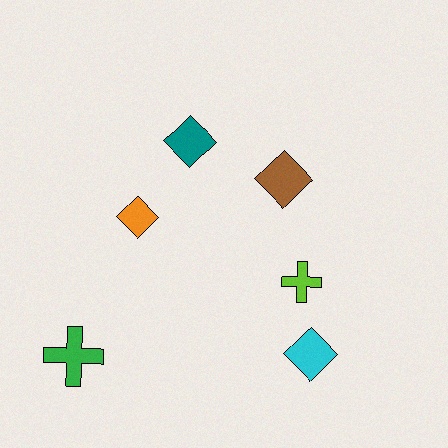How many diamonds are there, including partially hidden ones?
There are 4 diamonds.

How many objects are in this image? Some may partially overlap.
There are 6 objects.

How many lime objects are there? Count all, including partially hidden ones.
There is 1 lime object.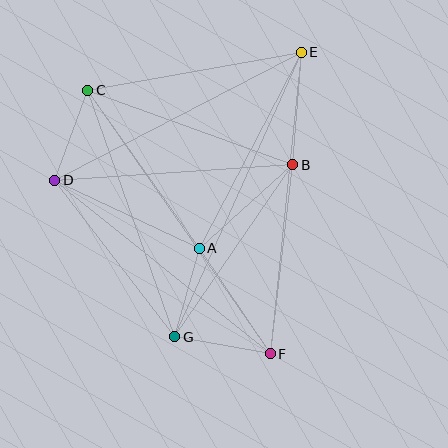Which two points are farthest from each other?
Points C and F are farthest from each other.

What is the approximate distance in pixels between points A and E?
The distance between A and E is approximately 221 pixels.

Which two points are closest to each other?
Points A and G are closest to each other.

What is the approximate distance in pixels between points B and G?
The distance between B and G is approximately 208 pixels.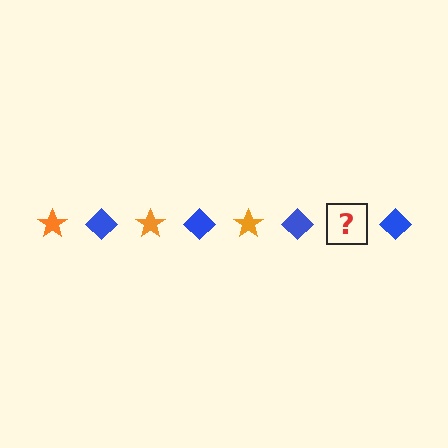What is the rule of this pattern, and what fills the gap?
The rule is that the pattern alternates between orange star and blue diamond. The gap should be filled with an orange star.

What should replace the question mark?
The question mark should be replaced with an orange star.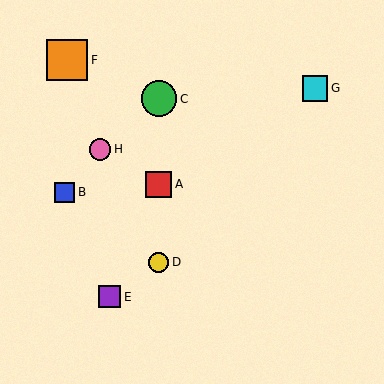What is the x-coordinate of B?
Object B is at x≈65.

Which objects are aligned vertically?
Objects A, C, D are aligned vertically.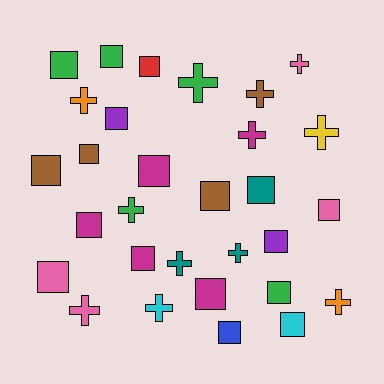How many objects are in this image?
There are 30 objects.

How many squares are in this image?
There are 18 squares.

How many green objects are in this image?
There are 5 green objects.